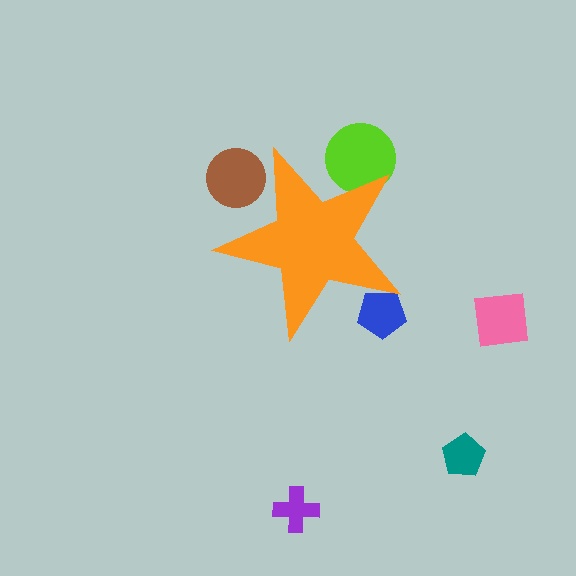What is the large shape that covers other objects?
An orange star.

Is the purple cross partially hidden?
No, the purple cross is fully visible.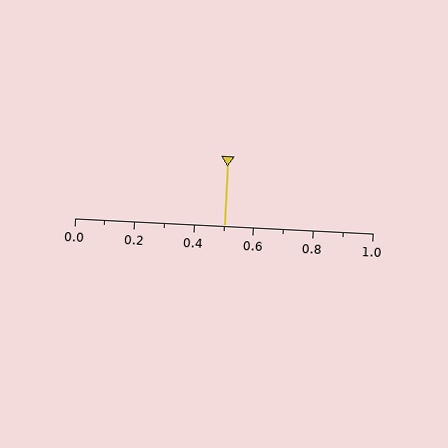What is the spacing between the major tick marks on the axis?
The major ticks are spaced 0.2 apart.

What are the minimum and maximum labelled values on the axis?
The axis runs from 0.0 to 1.0.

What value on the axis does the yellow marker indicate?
The marker indicates approximately 0.5.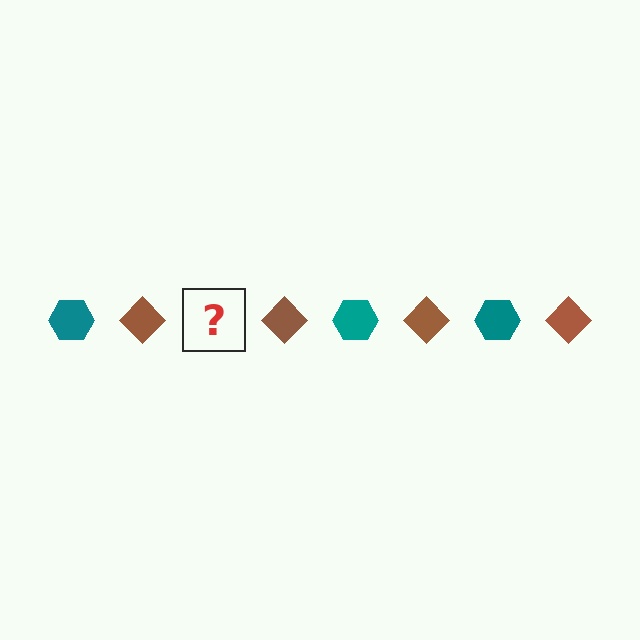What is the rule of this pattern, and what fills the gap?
The rule is that the pattern alternates between teal hexagon and brown diamond. The gap should be filled with a teal hexagon.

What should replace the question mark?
The question mark should be replaced with a teal hexagon.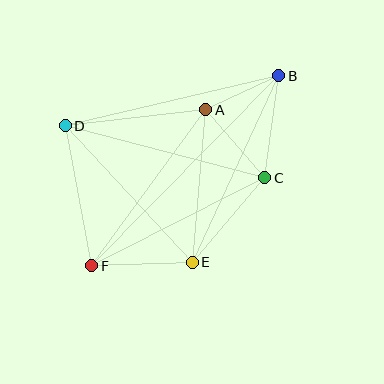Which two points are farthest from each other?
Points B and F are farthest from each other.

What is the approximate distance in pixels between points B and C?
The distance between B and C is approximately 103 pixels.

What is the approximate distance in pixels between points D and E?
The distance between D and E is approximately 186 pixels.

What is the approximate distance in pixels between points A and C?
The distance between A and C is approximately 90 pixels.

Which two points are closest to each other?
Points A and B are closest to each other.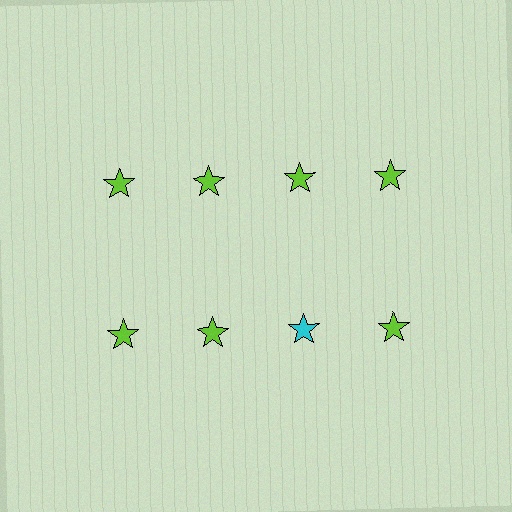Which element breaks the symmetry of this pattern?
The cyan star in the second row, center column breaks the symmetry. All other shapes are lime stars.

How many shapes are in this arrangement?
There are 8 shapes arranged in a grid pattern.